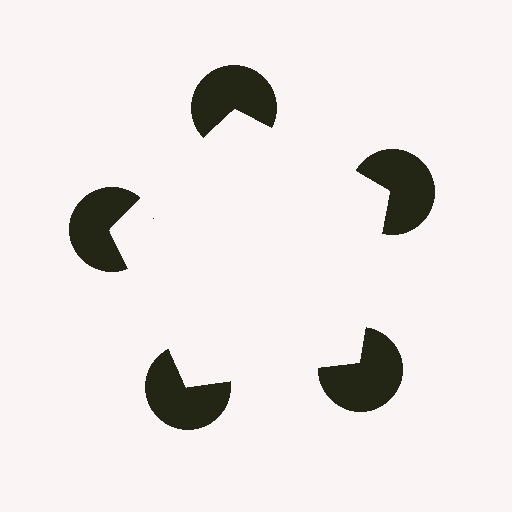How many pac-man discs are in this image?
There are 5 — one at each vertex of the illusory pentagon.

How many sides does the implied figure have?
5 sides.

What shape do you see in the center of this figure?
An illusory pentagon — its edges are inferred from the aligned wedge cuts in the pac-man discs, not physically drawn.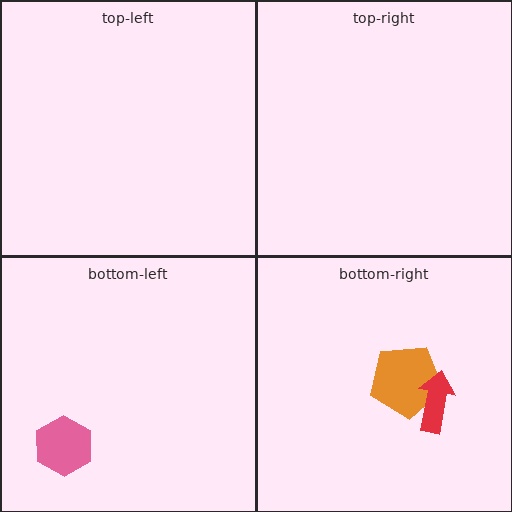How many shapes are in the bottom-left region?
1.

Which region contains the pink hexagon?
The bottom-left region.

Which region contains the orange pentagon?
The bottom-right region.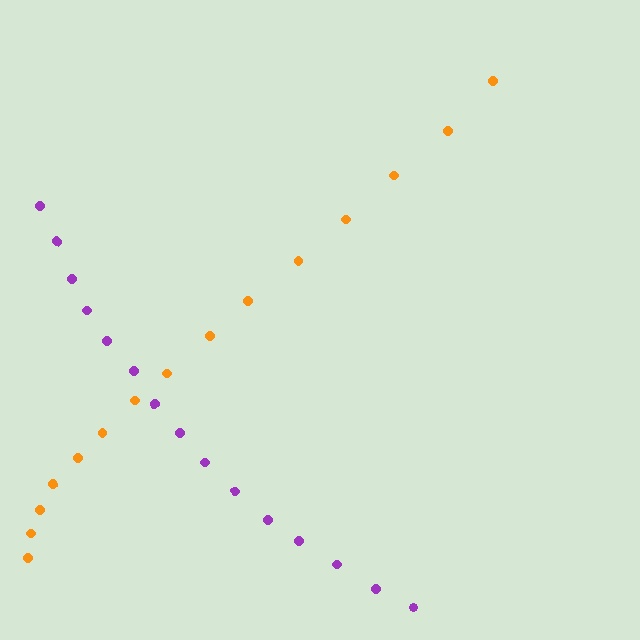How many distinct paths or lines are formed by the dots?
There are 2 distinct paths.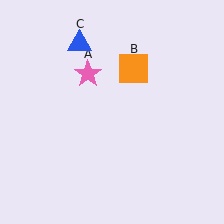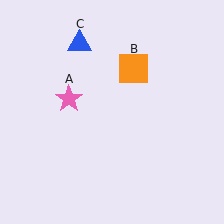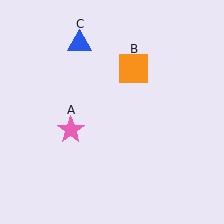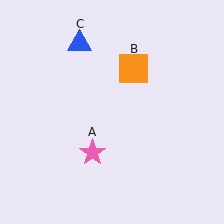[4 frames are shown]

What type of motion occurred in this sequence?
The pink star (object A) rotated counterclockwise around the center of the scene.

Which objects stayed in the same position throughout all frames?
Orange square (object B) and blue triangle (object C) remained stationary.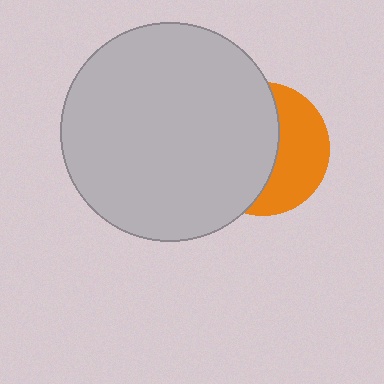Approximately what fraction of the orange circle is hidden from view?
Roughly 58% of the orange circle is hidden behind the light gray circle.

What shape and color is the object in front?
The object in front is a light gray circle.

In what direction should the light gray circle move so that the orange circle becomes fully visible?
The light gray circle should move left. That is the shortest direction to clear the overlap and leave the orange circle fully visible.